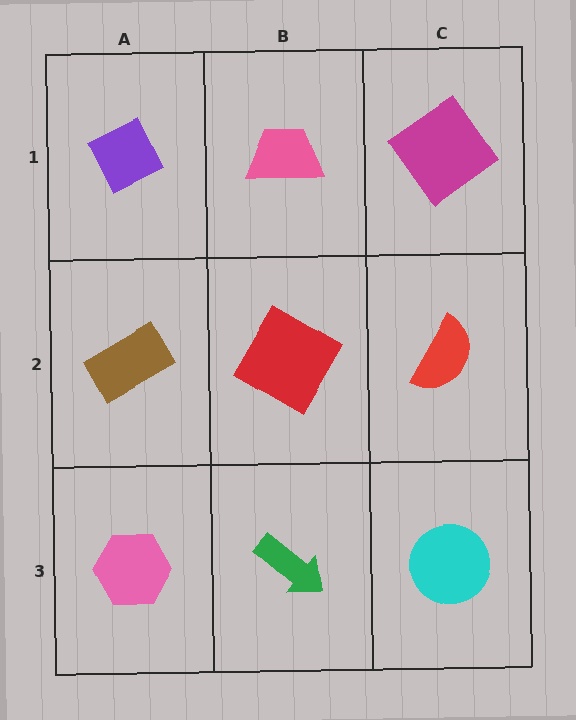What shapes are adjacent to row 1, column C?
A red semicircle (row 2, column C), a pink trapezoid (row 1, column B).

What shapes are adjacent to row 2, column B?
A pink trapezoid (row 1, column B), a green arrow (row 3, column B), a brown rectangle (row 2, column A), a red semicircle (row 2, column C).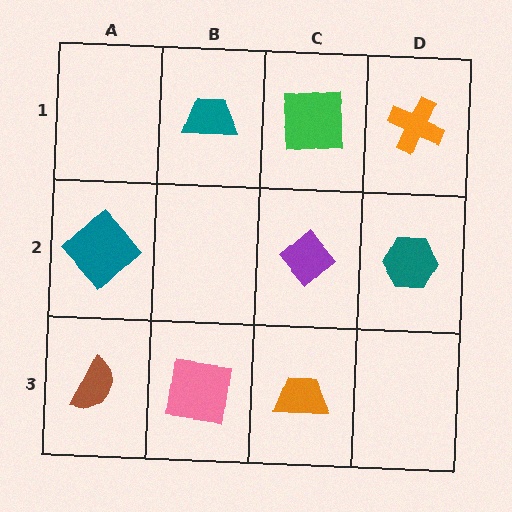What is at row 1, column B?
A teal trapezoid.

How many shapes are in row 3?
3 shapes.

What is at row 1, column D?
An orange cross.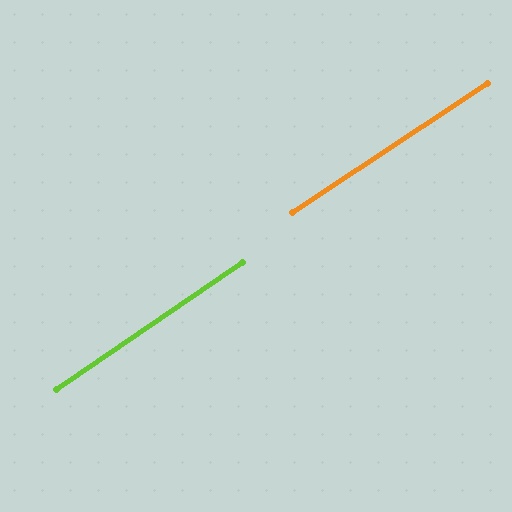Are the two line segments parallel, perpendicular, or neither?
Parallel — their directions differ by only 1.0°.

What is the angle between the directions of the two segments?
Approximately 1 degree.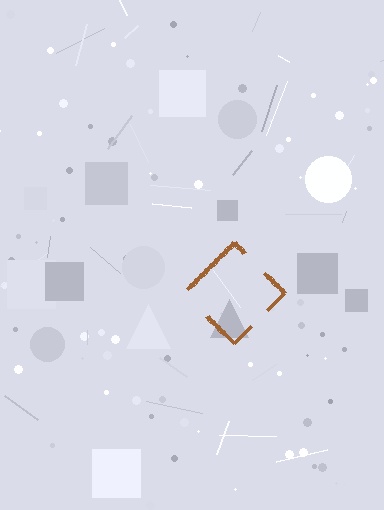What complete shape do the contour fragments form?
The contour fragments form a diamond.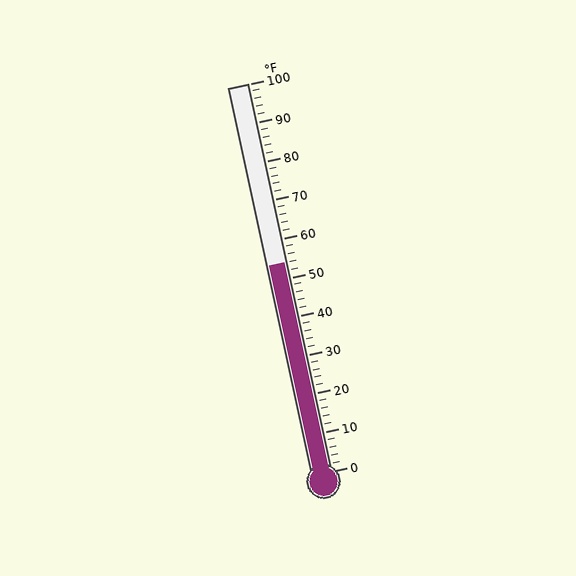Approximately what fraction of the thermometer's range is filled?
The thermometer is filled to approximately 55% of its range.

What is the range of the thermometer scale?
The thermometer scale ranges from 0°F to 100°F.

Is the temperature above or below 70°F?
The temperature is below 70°F.